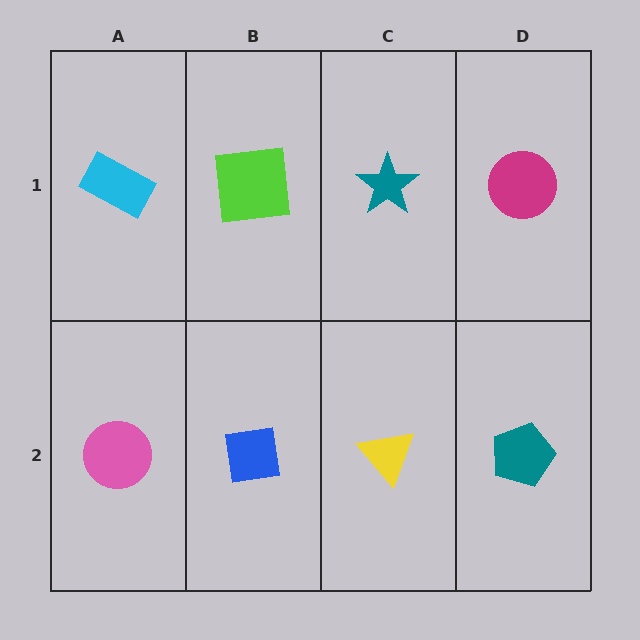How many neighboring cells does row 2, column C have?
3.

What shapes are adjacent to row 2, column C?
A teal star (row 1, column C), a blue square (row 2, column B), a teal pentagon (row 2, column D).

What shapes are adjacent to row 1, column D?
A teal pentagon (row 2, column D), a teal star (row 1, column C).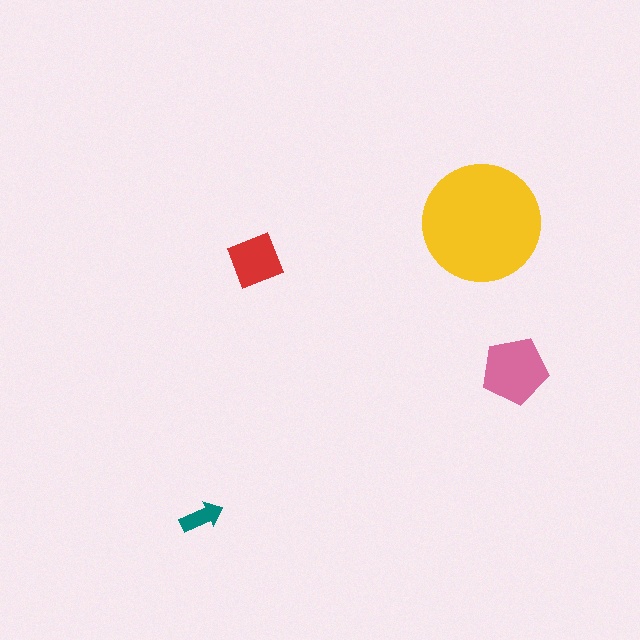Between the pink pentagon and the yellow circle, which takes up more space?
The yellow circle.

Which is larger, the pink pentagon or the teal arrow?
The pink pentagon.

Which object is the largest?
The yellow circle.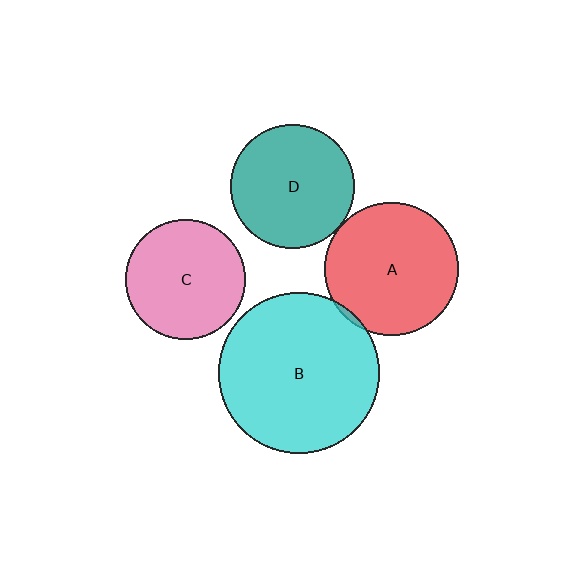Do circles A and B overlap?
Yes.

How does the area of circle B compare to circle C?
Approximately 1.8 times.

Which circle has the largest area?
Circle B (cyan).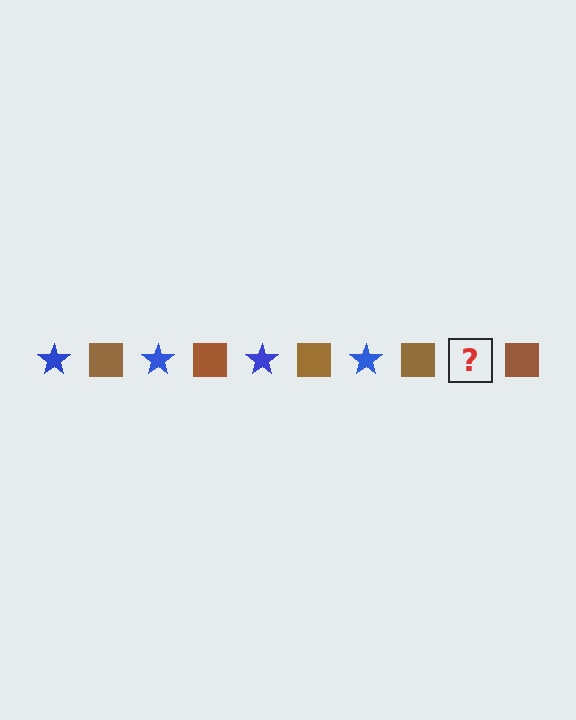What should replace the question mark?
The question mark should be replaced with a blue star.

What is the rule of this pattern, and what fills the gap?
The rule is that the pattern alternates between blue star and brown square. The gap should be filled with a blue star.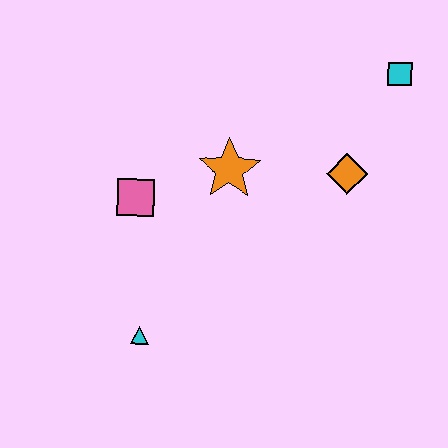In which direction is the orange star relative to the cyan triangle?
The orange star is above the cyan triangle.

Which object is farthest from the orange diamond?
The cyan triangle is farthest from the orange diamond.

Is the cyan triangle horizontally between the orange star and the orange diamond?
No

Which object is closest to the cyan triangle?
The pink square is closest to the cyan triangle.